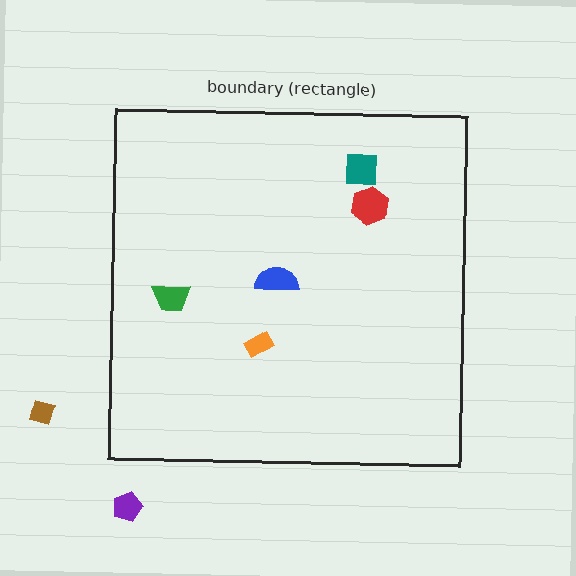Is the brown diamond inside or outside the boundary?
Outside.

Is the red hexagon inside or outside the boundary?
Inside.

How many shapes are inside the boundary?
5 inside, 2 outside.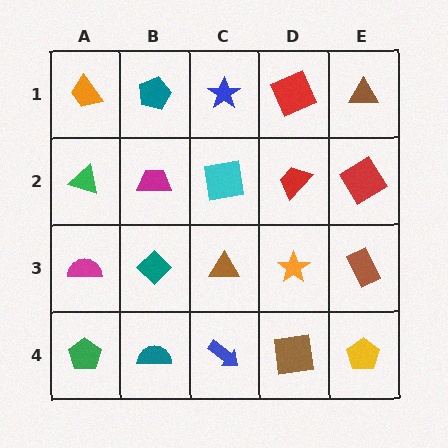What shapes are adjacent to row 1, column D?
A red trapezoid (row 2, column D), a blue star (row 1, column C), a brown triangle (row 1, column E).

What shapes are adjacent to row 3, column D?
A red trapezoid (row 2, column D), a brown square (row 4, column D), a brown triangle (row 3, column C), a brown rectangle (row 3, column E).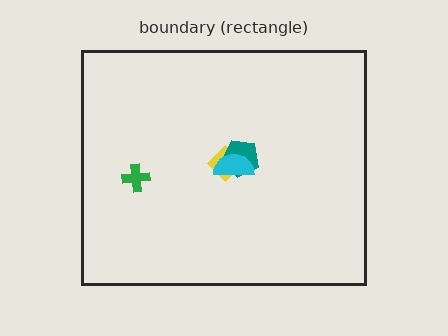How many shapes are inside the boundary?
4 inside, 0 outside.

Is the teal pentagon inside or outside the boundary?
Inside.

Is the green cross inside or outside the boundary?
Inside.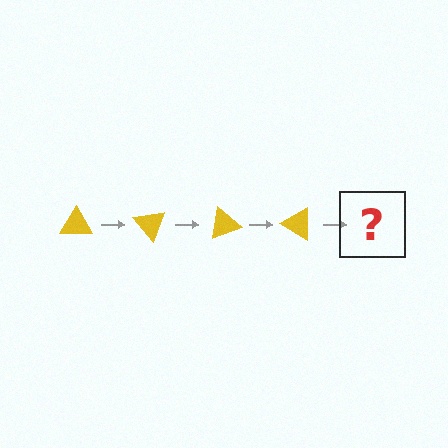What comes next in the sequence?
The next element should be a yellow triangle rotated 200 degrees.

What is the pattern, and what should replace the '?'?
The pattern is that the triangle rotates 50 degrees each step. The '?' should be a yellow triangle rotated 200 degrees.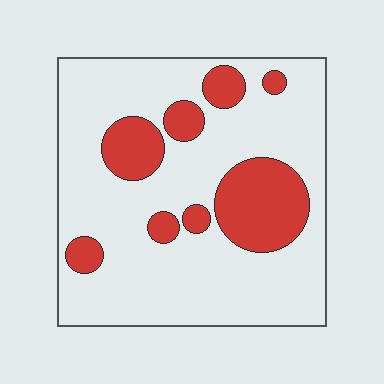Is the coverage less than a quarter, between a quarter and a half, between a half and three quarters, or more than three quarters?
Less than a quarter.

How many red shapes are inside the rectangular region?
8.